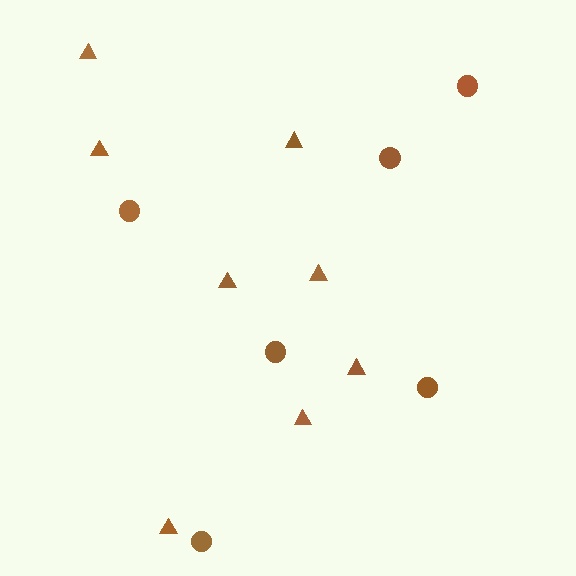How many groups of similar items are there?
There are 2 groups: one group of circles (6) and one group of triangles (8).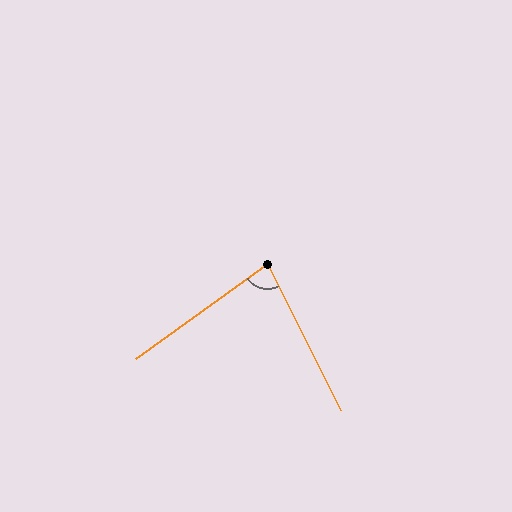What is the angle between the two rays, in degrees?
Approximately 81 degrees.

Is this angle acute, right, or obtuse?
It is acute.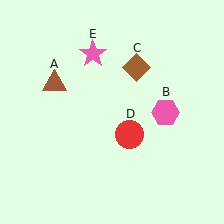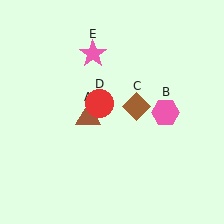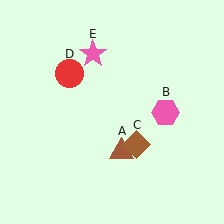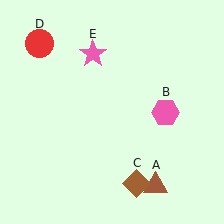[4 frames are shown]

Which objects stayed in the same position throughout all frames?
Pink hexagon (object B) and pink star (object E) remained stationary.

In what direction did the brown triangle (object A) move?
The brown triangle (object A) moved down and to the right.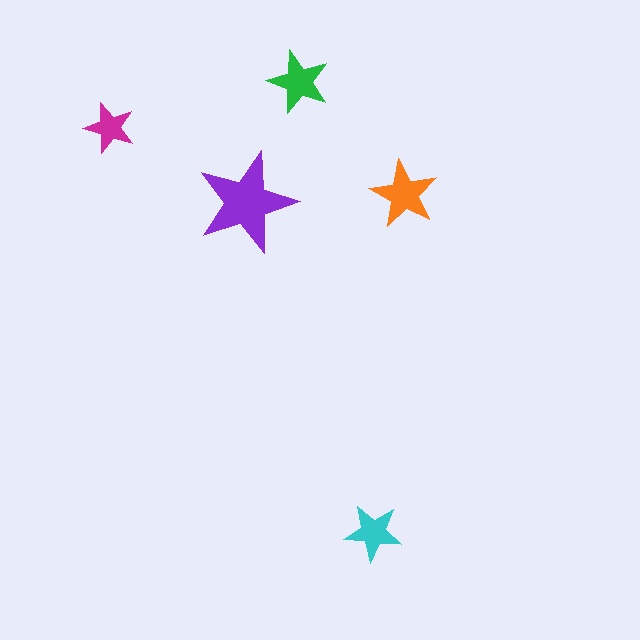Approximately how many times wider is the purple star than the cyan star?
About 2 times wider.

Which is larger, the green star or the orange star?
The orange one.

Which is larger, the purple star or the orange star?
The purple one.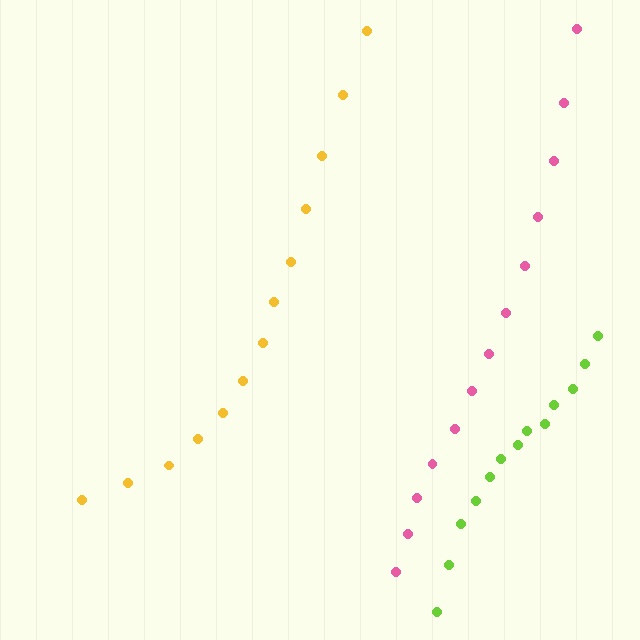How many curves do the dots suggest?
There are 3 distinct paths.